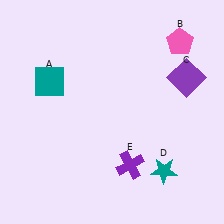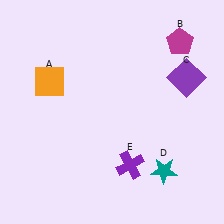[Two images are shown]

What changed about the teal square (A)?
In Image 1, A is teal. In Image 2, it changed to orange.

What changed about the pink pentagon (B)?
In Image 1, B is pink. In Image 2, it changed to magenta.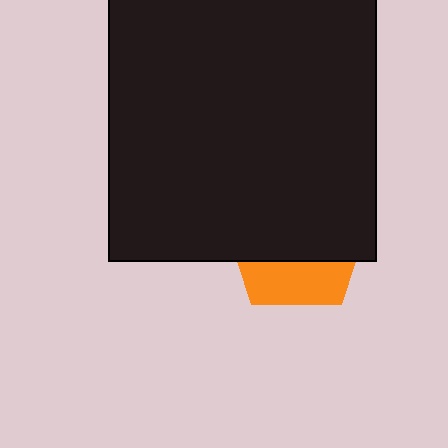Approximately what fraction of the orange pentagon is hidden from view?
Roughly 68% of the orange pentagon is hidden behind the black rectangle.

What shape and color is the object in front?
The object in front is a black rectangle.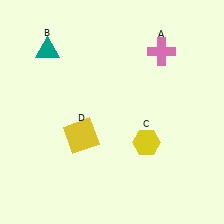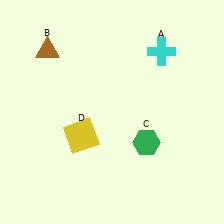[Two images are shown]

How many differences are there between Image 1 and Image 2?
There are 3 differences between the two images.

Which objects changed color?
A changed from pink to cyan. B changed from teal to brown. C changed from yellow to green.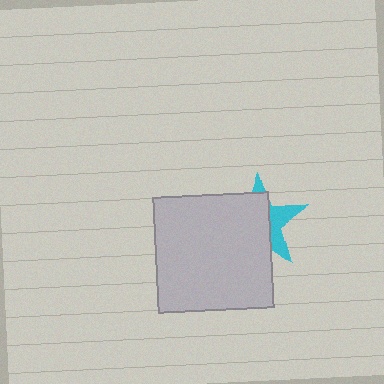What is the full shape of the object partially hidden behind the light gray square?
The partially hidden object is a cyan star.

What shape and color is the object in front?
The object in front is a light gray square.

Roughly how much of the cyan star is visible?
A small part of it is visible (roughly 35%).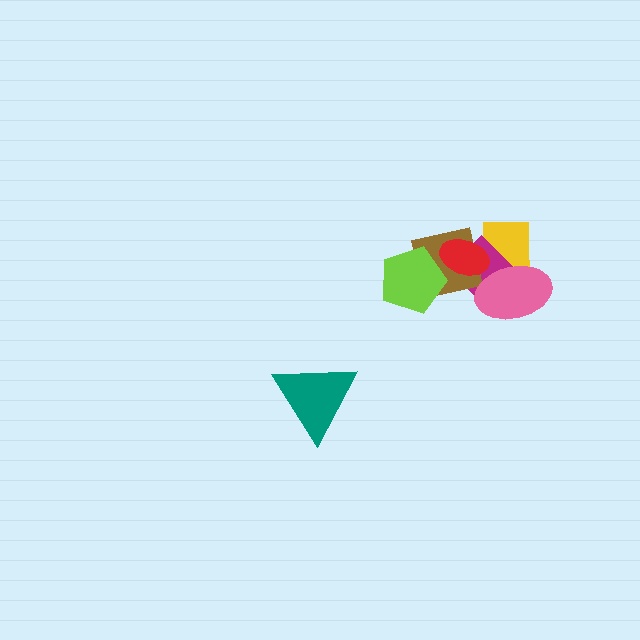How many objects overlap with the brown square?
5 objects overlap with the brown square.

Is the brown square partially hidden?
Yes, it is partially covered by another shape.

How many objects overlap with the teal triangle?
0 objects overlap with the teal triangle.